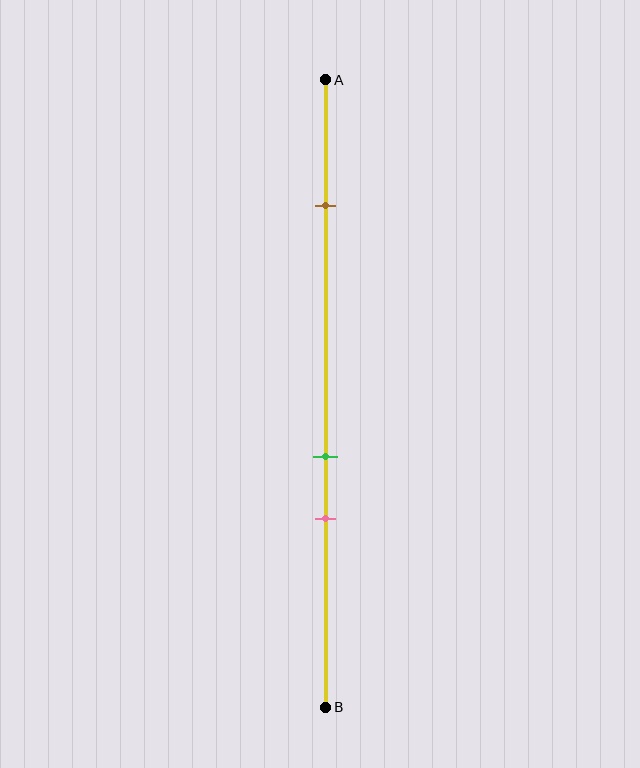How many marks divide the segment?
There are 3 marks dividing the segment.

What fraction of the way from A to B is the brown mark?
The brown mark is approximately 20% (0.2) of the way from A to B.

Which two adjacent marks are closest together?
The green and pink marks are the closest adjacent pair.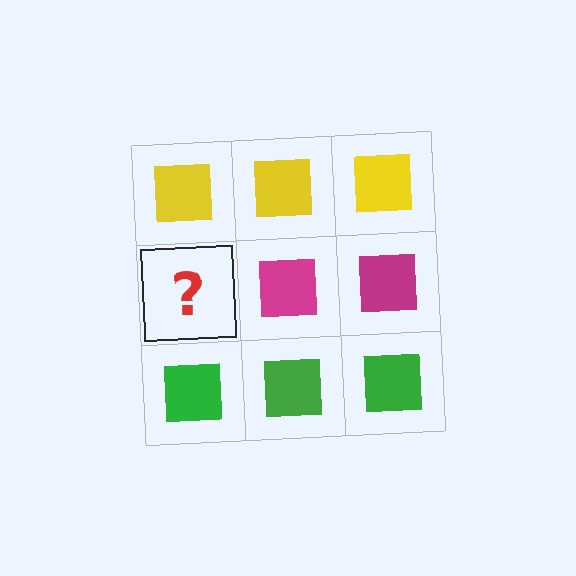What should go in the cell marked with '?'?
The missing cell should contain a magenta square.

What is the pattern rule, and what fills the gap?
The rule is that each row has a consistent color. The gap should be filled with a magenta square.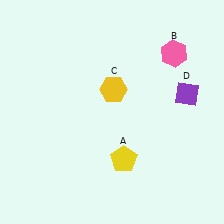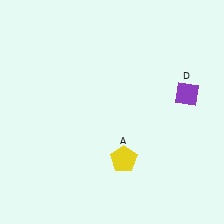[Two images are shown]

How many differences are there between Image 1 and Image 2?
There are 2 differences between the two images.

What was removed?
The yellow hexagon (C), the pink hexagon (B) were removed in Image 2.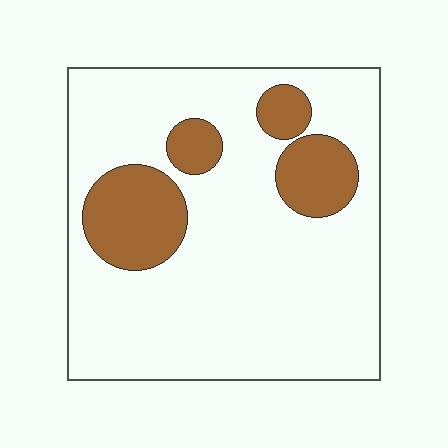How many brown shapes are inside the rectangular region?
4.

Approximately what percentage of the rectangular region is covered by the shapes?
Approximately 20%.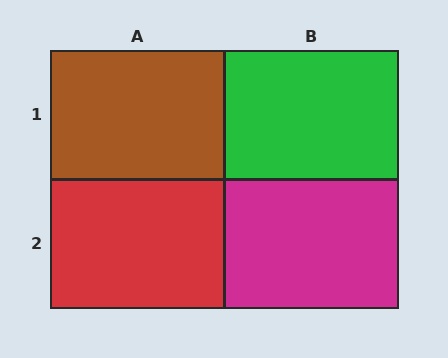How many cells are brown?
1 cell is brown.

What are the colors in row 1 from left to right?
Brown, green.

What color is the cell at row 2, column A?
Red.